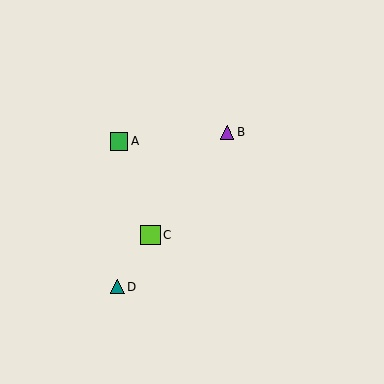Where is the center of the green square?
The center of the green square is at (119, 142).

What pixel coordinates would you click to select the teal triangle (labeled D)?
Click at (117, 287) to select the teal triangle D.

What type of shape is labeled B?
Shape B is a purple triangle.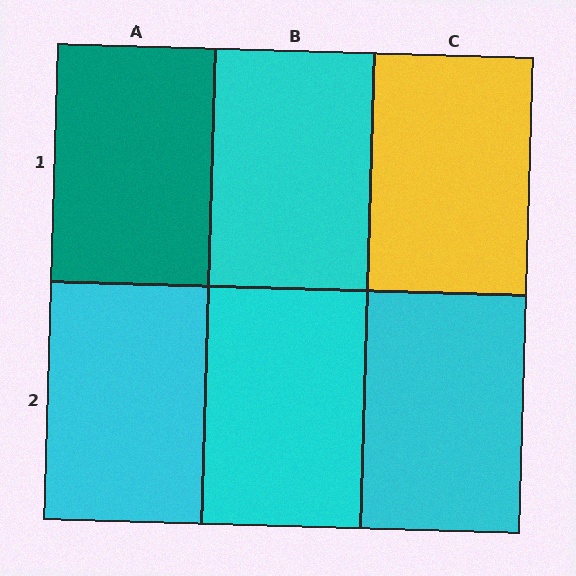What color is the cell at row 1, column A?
Teal.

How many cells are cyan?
4 cells are cyan.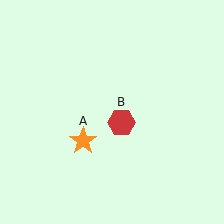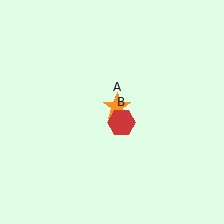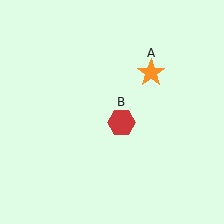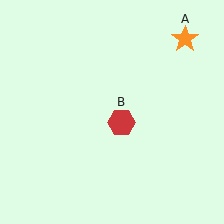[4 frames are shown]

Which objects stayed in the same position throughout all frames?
Red hexagon (object B) remained stationary.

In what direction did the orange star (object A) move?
The orange star (object A) moved up and to the right.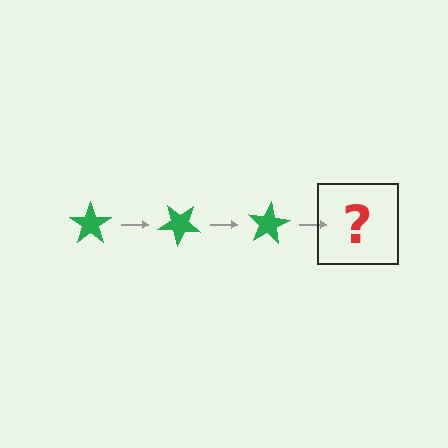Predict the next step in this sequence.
The next step is a green star rotated 120 degrees.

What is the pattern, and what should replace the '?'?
The pattern is that the star rotates 40 degrees each step. The '?' should be a green star rotated 120 degrees.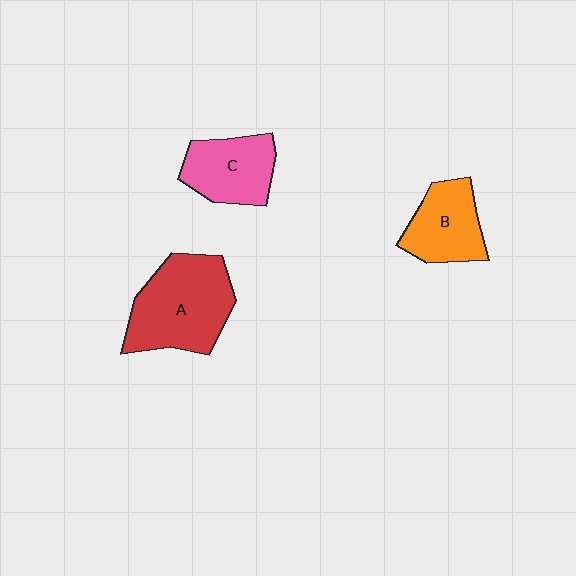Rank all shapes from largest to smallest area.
From largest to smallest: A (red), C (pink), B (orange).